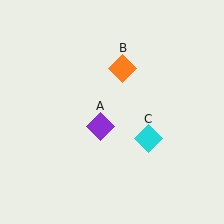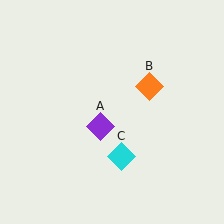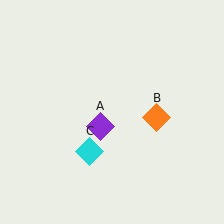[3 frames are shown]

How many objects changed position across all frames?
2 objects changed position: orange diamond (object B), cyan diamond (object C).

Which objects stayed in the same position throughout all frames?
Purple diamond (object A) remained stationary.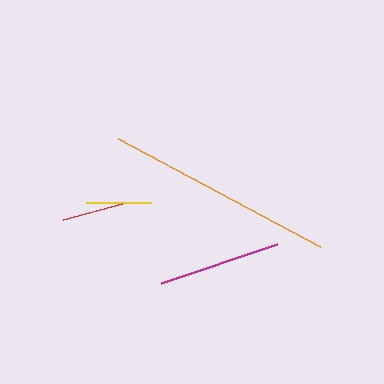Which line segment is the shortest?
The red line is the shortest at approximately 61 pixels.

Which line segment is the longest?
The orange line is the longest at approximately 229 pixels.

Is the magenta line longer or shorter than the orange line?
The orange line is longer than the magenta line.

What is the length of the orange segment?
The orange segment is approximately 229 pixels long.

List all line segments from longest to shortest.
From longest to shortest: orange, magenta, yellow, red.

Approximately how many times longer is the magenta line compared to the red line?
The magenta line is approximately 2.0 times the length of the red line.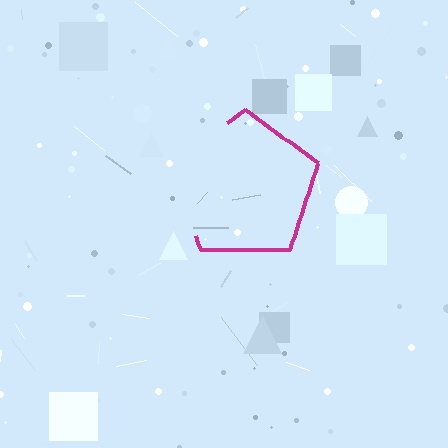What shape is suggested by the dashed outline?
The dashed outline suggests a pentagon.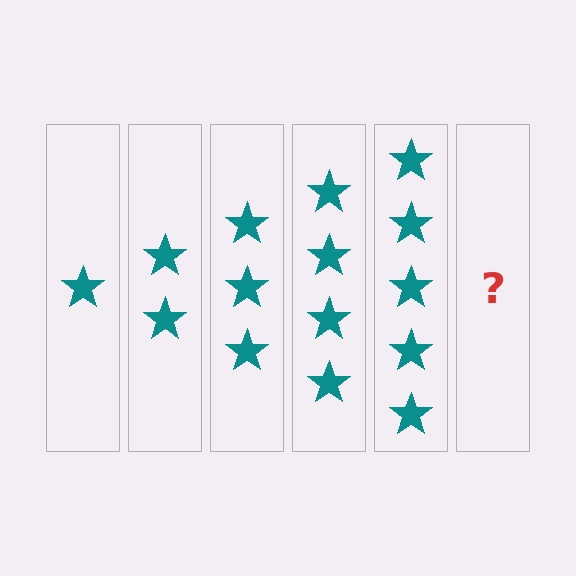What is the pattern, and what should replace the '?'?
The pattern is that each step adds one more star. The '?' should be 6 stars.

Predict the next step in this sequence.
The next step is 6 stars.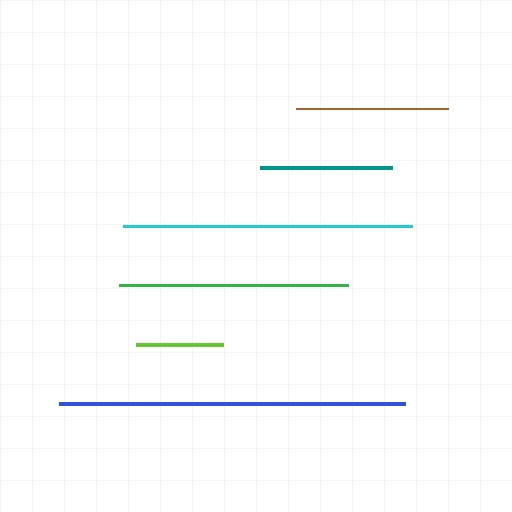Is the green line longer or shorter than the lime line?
The green line is longer than the lime line.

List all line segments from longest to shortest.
From longest to shortest: blue, cyan, green, brown, teal, lime.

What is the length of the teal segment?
The teal segment is approximately 131 pixels long.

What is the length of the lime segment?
The lime segment is approximately 87 pixels long.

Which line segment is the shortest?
The lime line is the shortest at approximately 87 pixels.